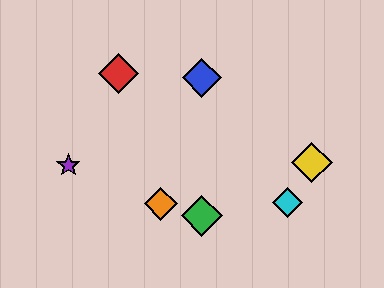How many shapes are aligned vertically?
2 shapes (the blue diamond, the green diamond) are aligned vertically.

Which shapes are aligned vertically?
The blue diamond, the green diamond are aligned vertically.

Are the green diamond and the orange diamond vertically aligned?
No, the green diamond is at x≈202 and the orange diamond is at x≈161.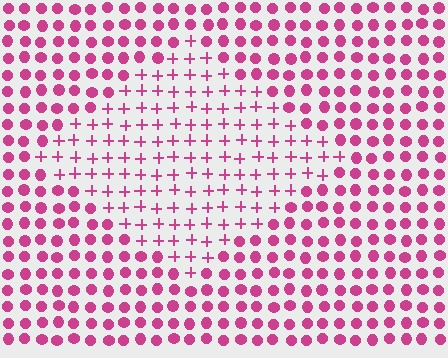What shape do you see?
I see a diamond.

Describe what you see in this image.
The image is filled with small magenta elements arranged in a uniform grid. A diamond-shaped region contains plus signs, while the surrounding area contains circles. The boundary is defined purely by the change in element shape.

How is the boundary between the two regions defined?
The boundary is defined by a change in element shape: plus signs inside vs. circles outside. All elements share the same color and spacing.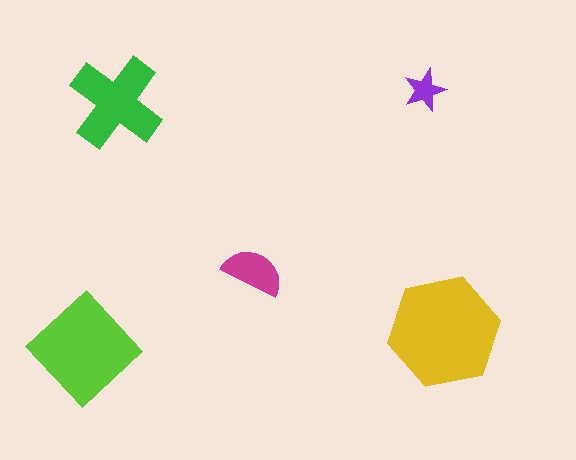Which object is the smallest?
The purple star.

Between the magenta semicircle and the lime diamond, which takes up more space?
The lime diamond.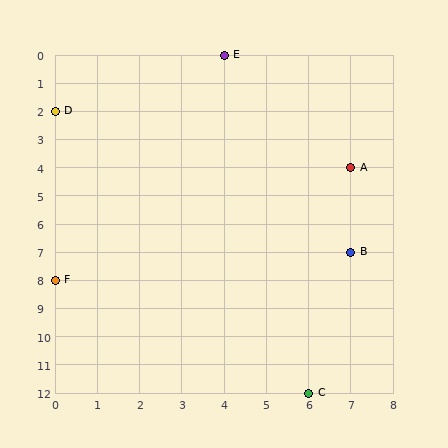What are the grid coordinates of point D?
Point D is at grid coordinates (0, 2).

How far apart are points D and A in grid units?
Points D and A are 7 columns and 2 rows apart (about 7.3 grid units diagonally).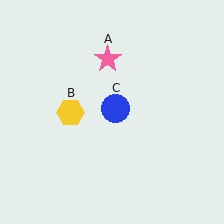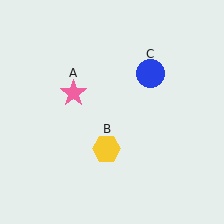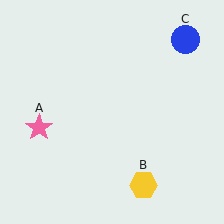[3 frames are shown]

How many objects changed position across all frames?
3 objects changed position: pink star (object A), yellow hexagon (object B), blue circle (object C).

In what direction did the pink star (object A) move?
The pink star (object A) moved down and to the left.